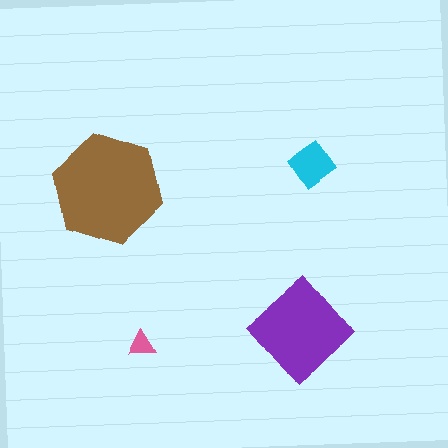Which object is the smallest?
The pink triangle.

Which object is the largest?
The brown hexagon.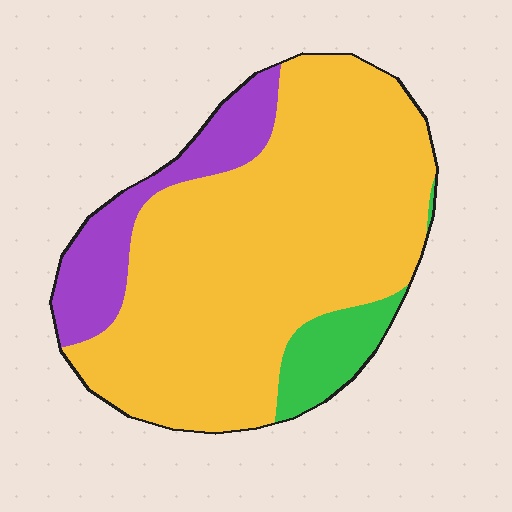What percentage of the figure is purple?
Purple covers about 15% of the figure.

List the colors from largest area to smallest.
From largest to smallest: yellow, purple, green.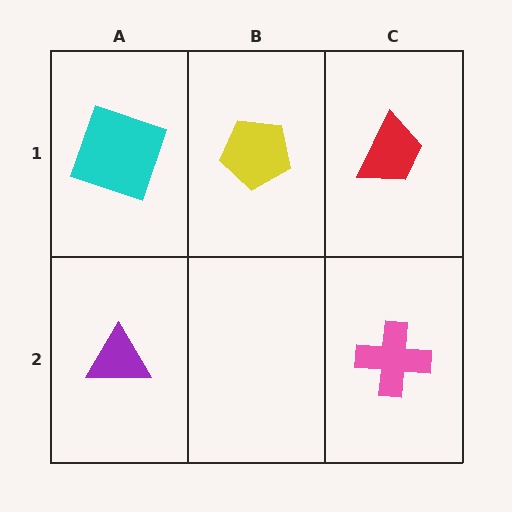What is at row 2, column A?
A purple triangle.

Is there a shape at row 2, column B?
No, that cell is empty.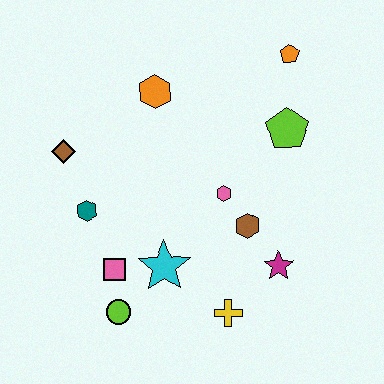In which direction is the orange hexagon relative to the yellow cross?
The orange hexagon is above the yellow cross.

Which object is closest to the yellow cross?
The magenta star is closest to the yellow cross.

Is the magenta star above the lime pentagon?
No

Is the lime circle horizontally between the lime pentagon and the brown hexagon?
No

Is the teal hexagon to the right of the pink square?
No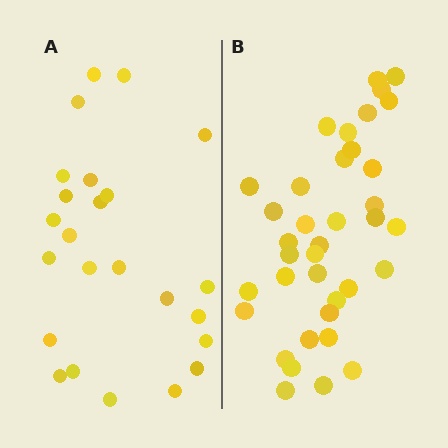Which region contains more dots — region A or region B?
Region B (the right region) has more dots.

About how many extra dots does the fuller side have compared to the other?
Region B has approximately 15 more dots than region A.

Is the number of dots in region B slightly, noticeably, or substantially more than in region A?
Region B has substantially more. The ratio is roughly 1.5 to 1.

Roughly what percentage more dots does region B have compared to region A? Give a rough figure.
About 55% more.